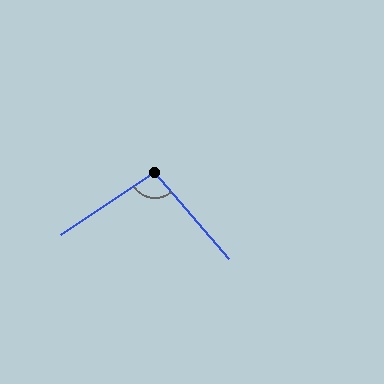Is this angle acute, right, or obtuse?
It is obtuse.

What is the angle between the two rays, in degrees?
Approximately 97 degrees.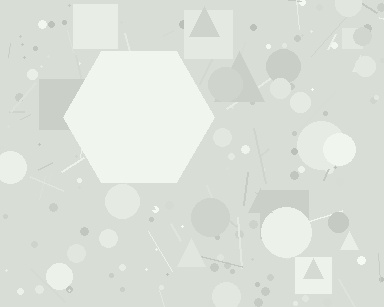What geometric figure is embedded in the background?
A hexagon is embedded in the background.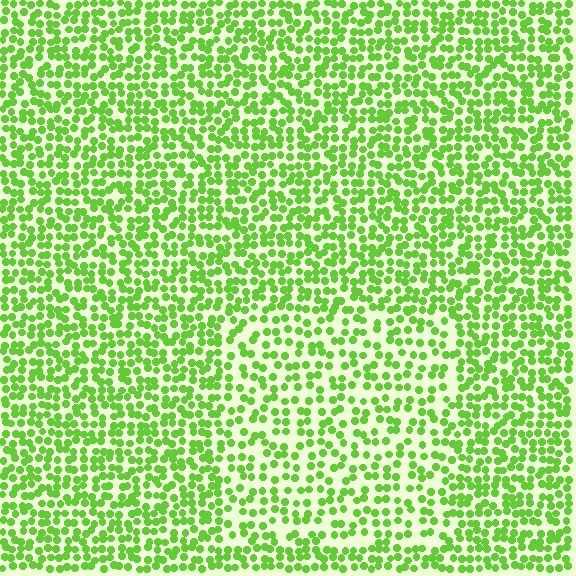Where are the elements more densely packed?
The elements are more densely packed outside the rectangle boundary.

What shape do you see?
I see a rectangle.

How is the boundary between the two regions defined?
The boundary is defined by a change in element density (approximately 1.6x ratio). All elements are the same color, size, and shape.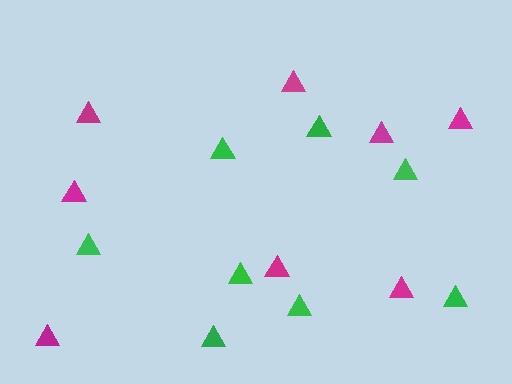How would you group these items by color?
There are 2 groups: one group of magenta triangles (8) and one group of green triangles (8).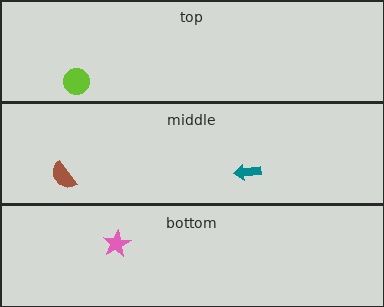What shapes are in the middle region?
The teal arrow, the brown semicircle.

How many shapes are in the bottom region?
1.